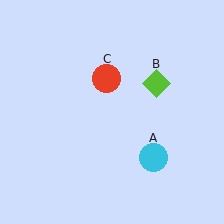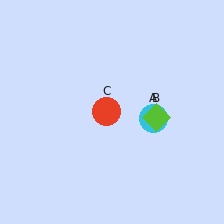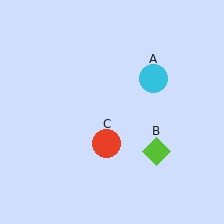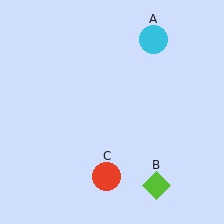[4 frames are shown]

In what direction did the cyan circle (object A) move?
The cyan circle (object A) moved up.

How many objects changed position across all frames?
3 objects changed position: cyan circle (object A), lime diamond (object B), red circle (object C).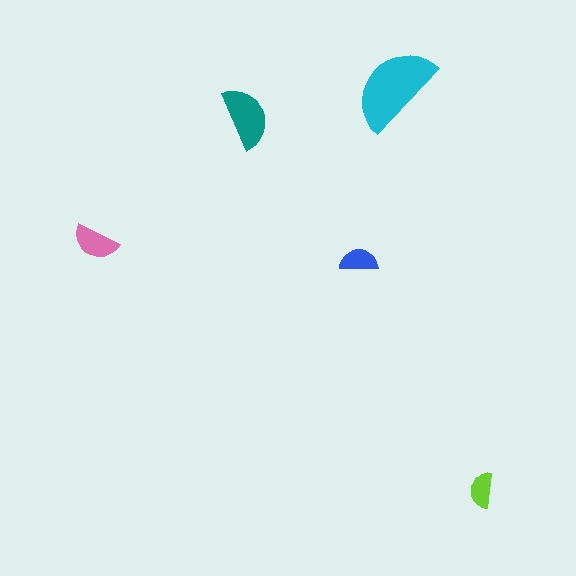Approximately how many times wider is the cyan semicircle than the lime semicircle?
About 2.5 times wider.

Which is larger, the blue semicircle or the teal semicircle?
The teal one.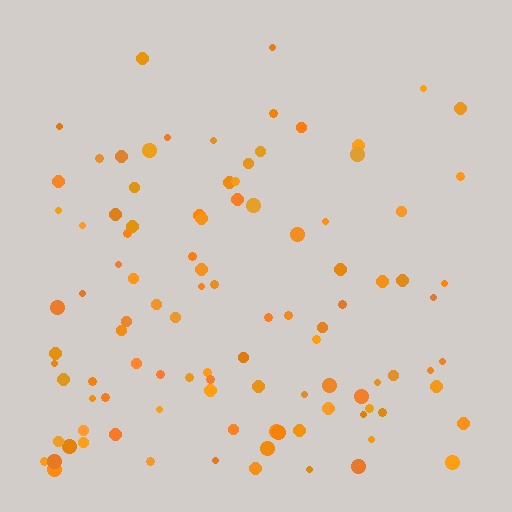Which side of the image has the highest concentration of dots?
The bottom.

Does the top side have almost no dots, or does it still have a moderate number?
Still a moderate number, just noticeably fewer than the bottom.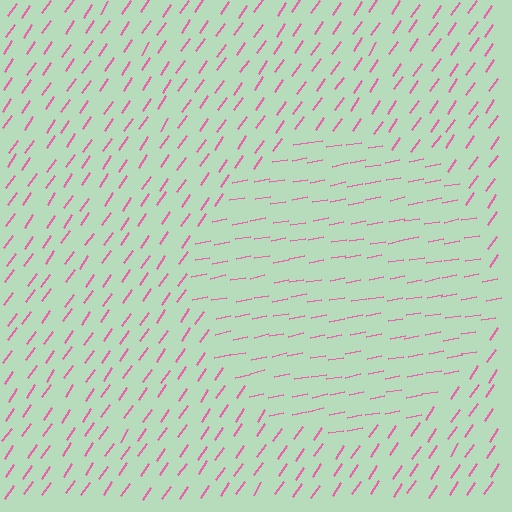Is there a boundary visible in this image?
Yes, there is a texture boundary formed by a change in line orientation.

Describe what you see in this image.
The image is filled with small pink line segments. A circle region in the image has lines oriented differently from the surrounding lines, creating a visible texture boundary.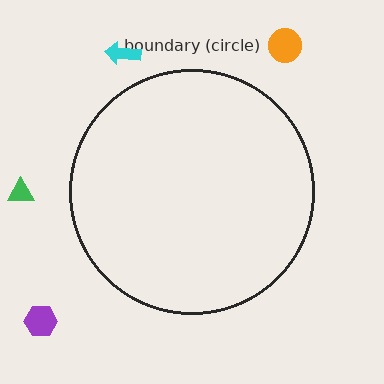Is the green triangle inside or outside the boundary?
Outside.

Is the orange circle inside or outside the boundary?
Outside.